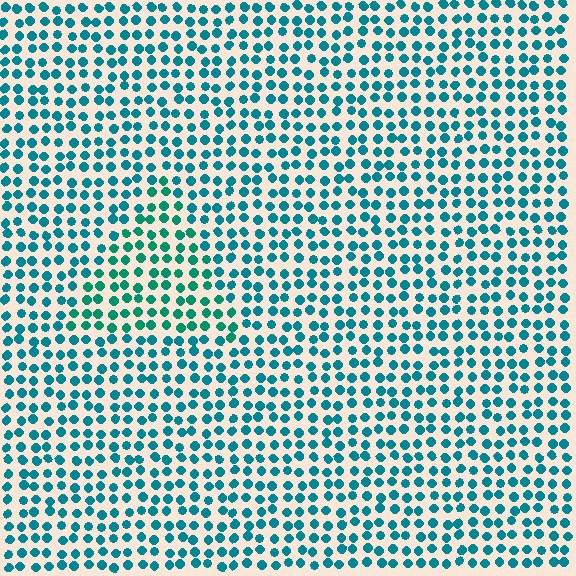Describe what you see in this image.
The image is filled with small teal elements in a uniform arrangement. A triangle-shaped region is visible where the elements are tinted to a slightly different hue, forming a subtle color boundary.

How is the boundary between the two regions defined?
The boundary is defined purely by a slight shift in hue (about 22 degrees). Spacing, size, and orientation are identical on both sides.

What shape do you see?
I see a triangle.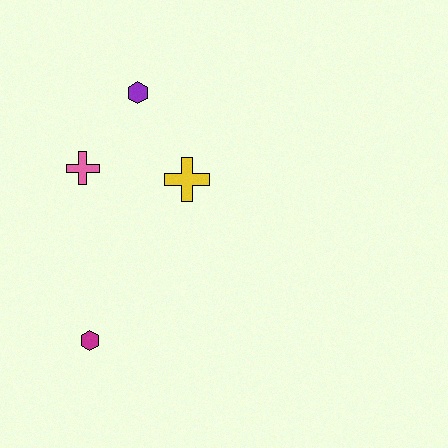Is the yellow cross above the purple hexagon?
No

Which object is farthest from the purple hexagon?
The magenta hexagon is farthest from the purple hexagon.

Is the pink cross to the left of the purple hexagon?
Yes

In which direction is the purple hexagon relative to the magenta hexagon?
The purple hexagon is above the magenta hexagon.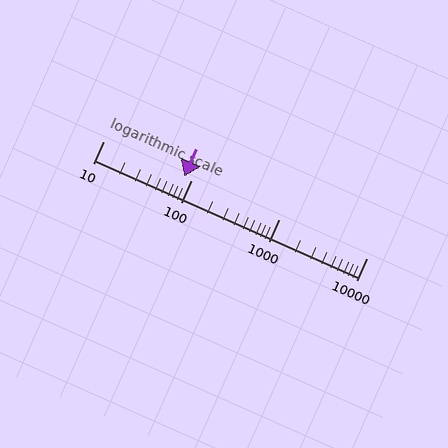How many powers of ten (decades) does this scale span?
The scale spans 3 decades, from 10 to 10000.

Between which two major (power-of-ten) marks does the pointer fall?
The pointer is between 10 and 100.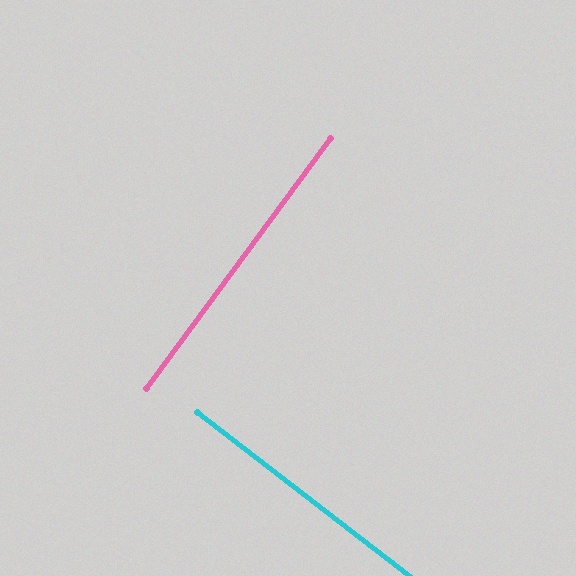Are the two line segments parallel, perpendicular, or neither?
Perpendicular — they meet at approximately 89°.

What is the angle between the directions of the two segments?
Approximately 89 degrees.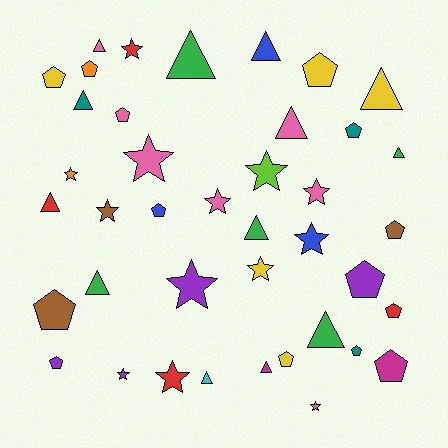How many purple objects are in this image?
There are 4 purple objects.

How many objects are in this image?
There are 40 objects.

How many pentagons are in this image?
There are 14 pentagons.